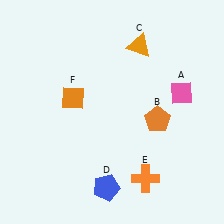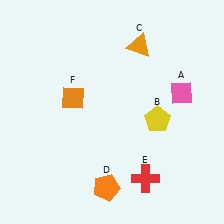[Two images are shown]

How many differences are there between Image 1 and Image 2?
There are 3 differences between the two images.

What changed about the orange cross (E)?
In Image 1, E is orange. In Image 2, it changed to red.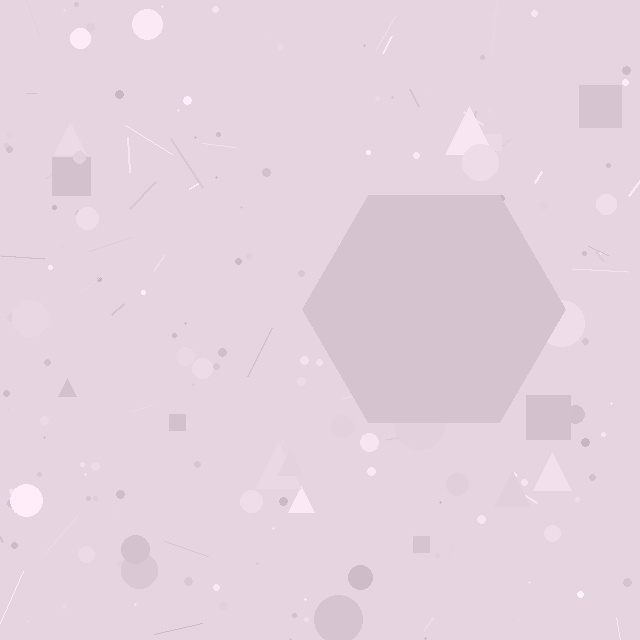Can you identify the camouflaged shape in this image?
The camouflaged shape is a hexagon.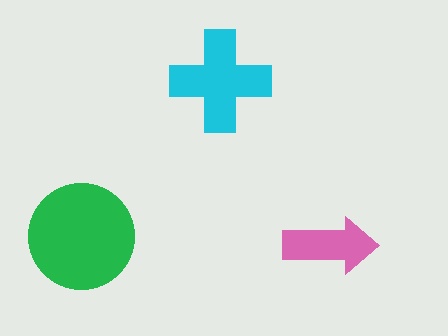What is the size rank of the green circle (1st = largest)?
1st.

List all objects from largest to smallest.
The green circle, the cyan cross, the pink arrow.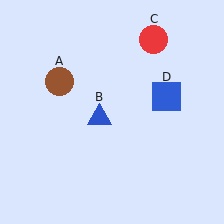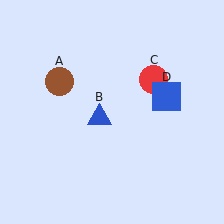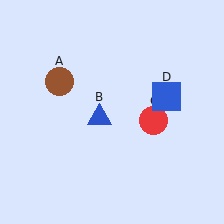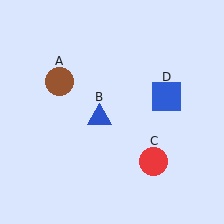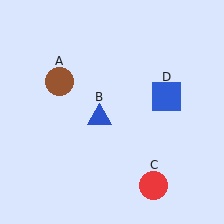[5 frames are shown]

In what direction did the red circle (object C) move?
The red circle (object C) moved down.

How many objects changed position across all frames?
1 object changed position: red circle (object C).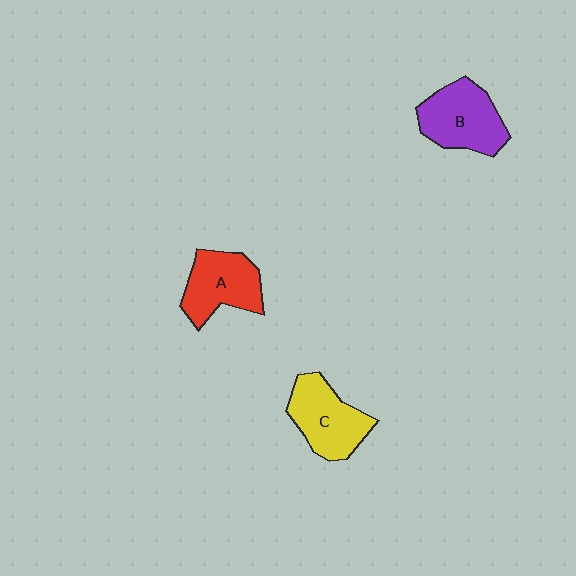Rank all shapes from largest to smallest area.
From largest to smallest: B (purple), C (yellow), A (red).